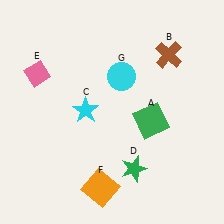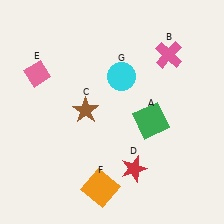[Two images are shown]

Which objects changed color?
B changed from brown to pink. C changed from cyan to brown. D changed from green to red.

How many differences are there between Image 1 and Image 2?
There are 3 differences between the two images.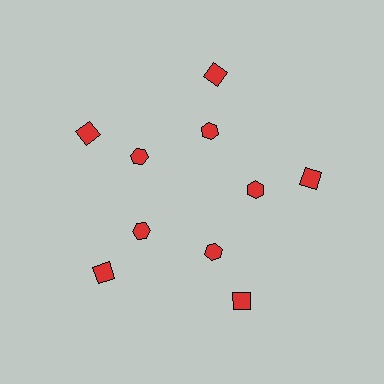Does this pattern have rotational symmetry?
Yes, this pattern has 5-fold rotational symmetry. It looks the same after rotating 72 degrees around the center.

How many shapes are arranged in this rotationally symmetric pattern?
There are 10 shapes, arranged in 5 groups of 2.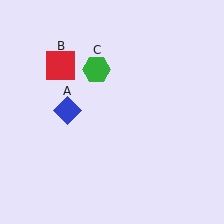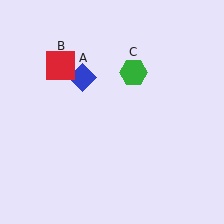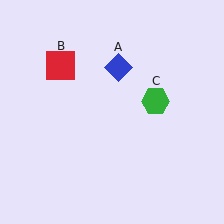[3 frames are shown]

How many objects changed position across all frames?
2 objects changed position: blue diamond (object A), green hexagon (object C).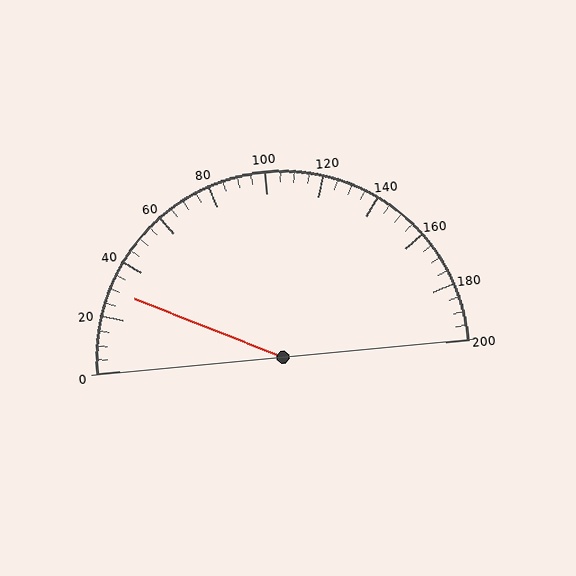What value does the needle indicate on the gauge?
The needle indicates approximately 30.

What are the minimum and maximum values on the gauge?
The gauge ranges from 0 to 200.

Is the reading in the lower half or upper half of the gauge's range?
The reading is in the lower half of the range (0 to 200).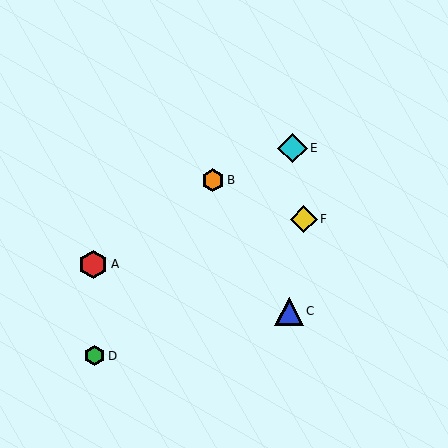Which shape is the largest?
The cyan diamond (labeled E) is the largest.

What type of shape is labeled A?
Shape A is a red hexagon.